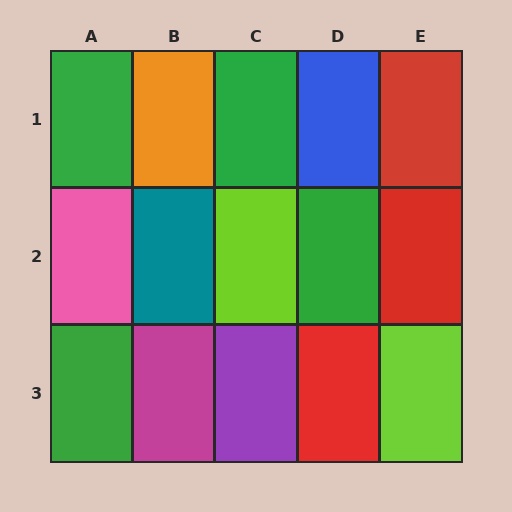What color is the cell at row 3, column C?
Purple.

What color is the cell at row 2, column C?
Lime.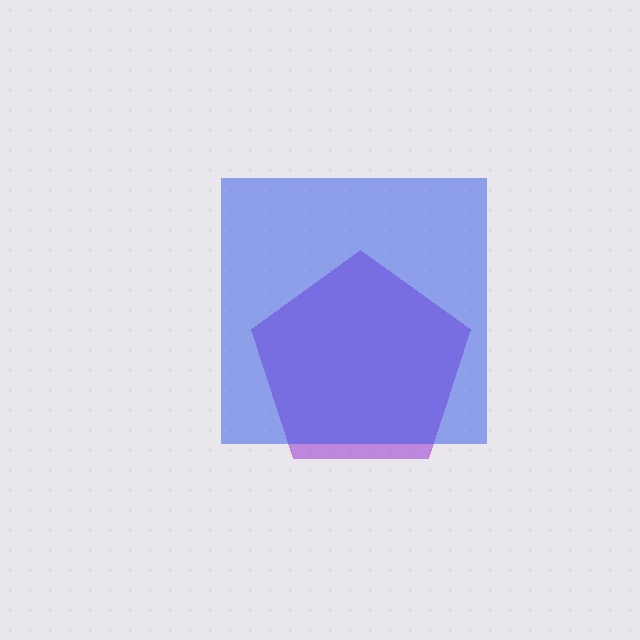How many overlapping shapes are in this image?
There are 2 overlapping shapes in the image.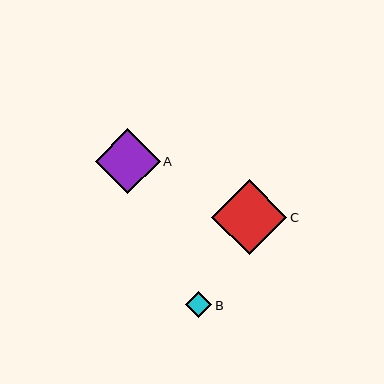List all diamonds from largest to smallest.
From largest to smallest: C, A, B.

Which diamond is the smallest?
Diamond B is the smallest with a size of approximately 26 pixels.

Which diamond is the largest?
Diamond C is the largest with a size of approximately 75 pixels.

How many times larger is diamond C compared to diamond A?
Diamond C is approximately 1.2 times the size of diamond A.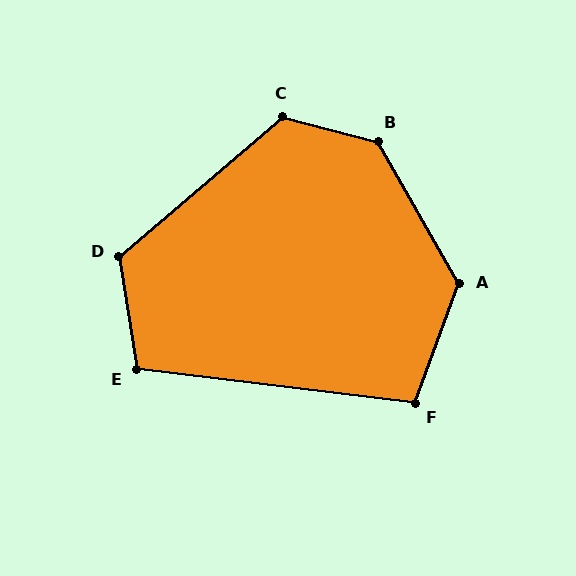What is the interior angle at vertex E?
Approximately 106 degrees (obtuse).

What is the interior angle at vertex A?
Approximately 130 degrees (obtuse).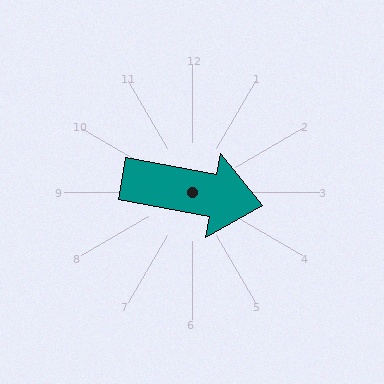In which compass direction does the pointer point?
East.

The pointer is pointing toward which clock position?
Roughly 3 o'clock.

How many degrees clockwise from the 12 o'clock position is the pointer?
Approximately 101 degrees.